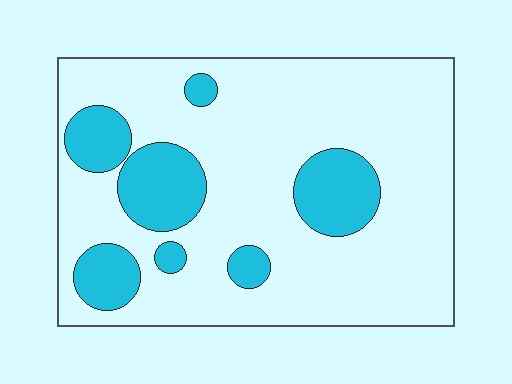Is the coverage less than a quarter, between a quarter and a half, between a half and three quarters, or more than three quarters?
Less than a quarter.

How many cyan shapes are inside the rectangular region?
7.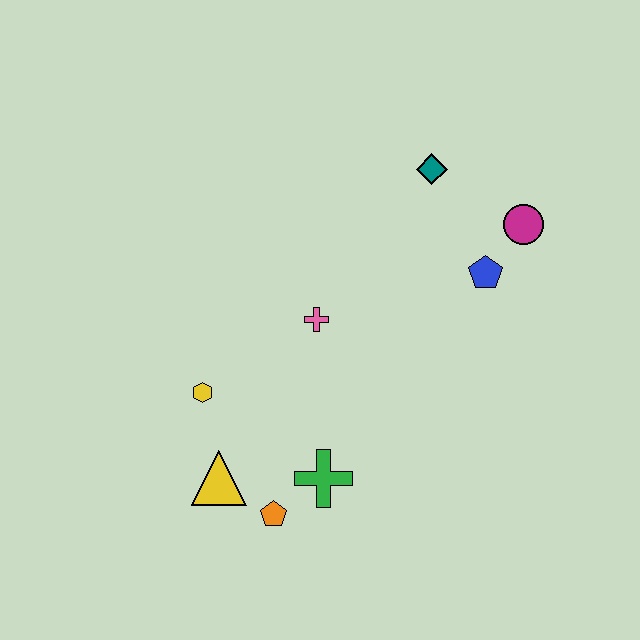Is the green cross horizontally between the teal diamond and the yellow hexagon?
Yes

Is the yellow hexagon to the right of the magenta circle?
No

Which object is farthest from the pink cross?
The magenta circle is farthest from the pink cross.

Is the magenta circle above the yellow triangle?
Yes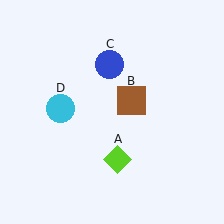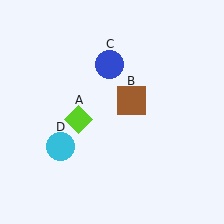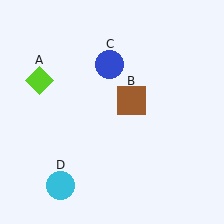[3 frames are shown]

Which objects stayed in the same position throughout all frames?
Brown square (object B) and blue circle (object C) remained stationary.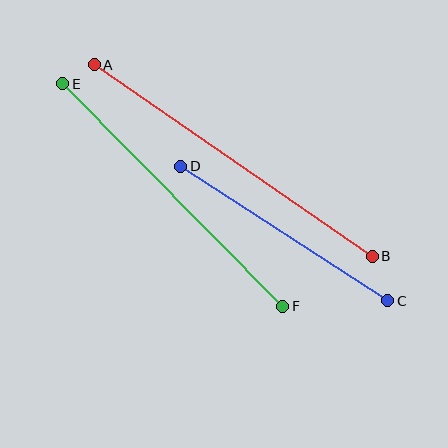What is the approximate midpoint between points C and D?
The midpoint is at approximately (284, 234) pixels.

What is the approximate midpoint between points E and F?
The midpoint is at approximately (173, 195) pixels.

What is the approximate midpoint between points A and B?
The midpoint is at approximately (233, 161) pixels.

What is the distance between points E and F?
The distance is approximately 313 pixels.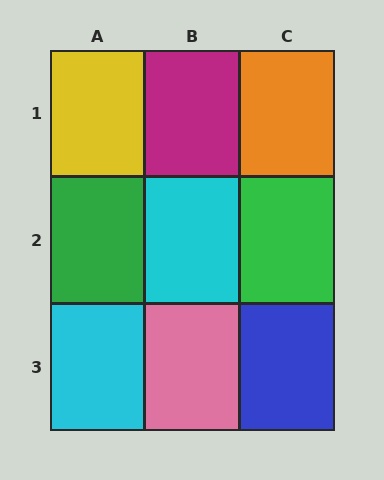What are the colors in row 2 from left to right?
Green, cyan, green.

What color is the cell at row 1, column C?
Orange.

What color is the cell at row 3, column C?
Blue.